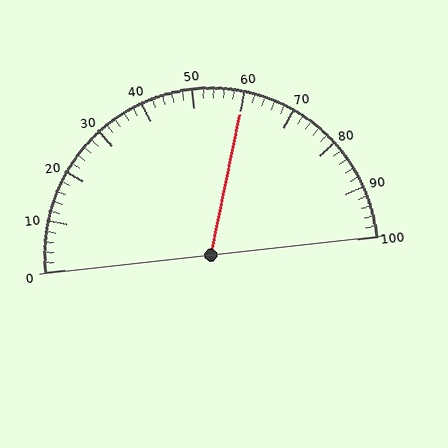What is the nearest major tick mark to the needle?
The nearest major tick mark is 60.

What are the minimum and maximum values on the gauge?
The gauge ranges from 0 to 100.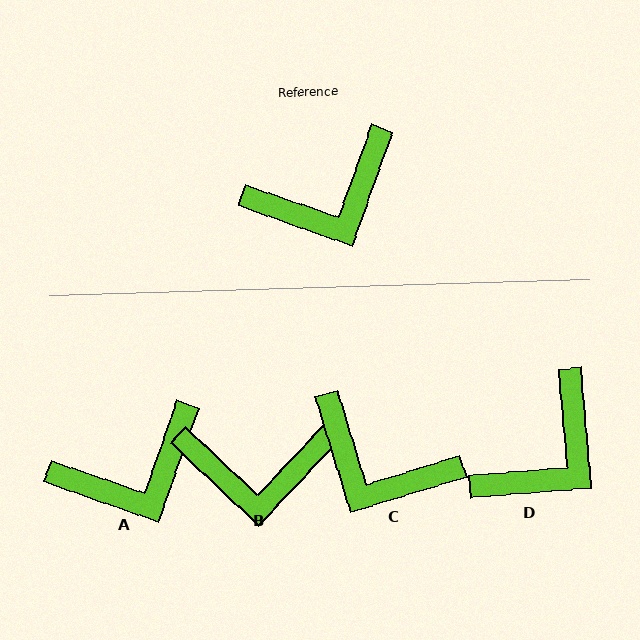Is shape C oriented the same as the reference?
No, it is off by about 54 degrees.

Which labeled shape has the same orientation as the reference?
A.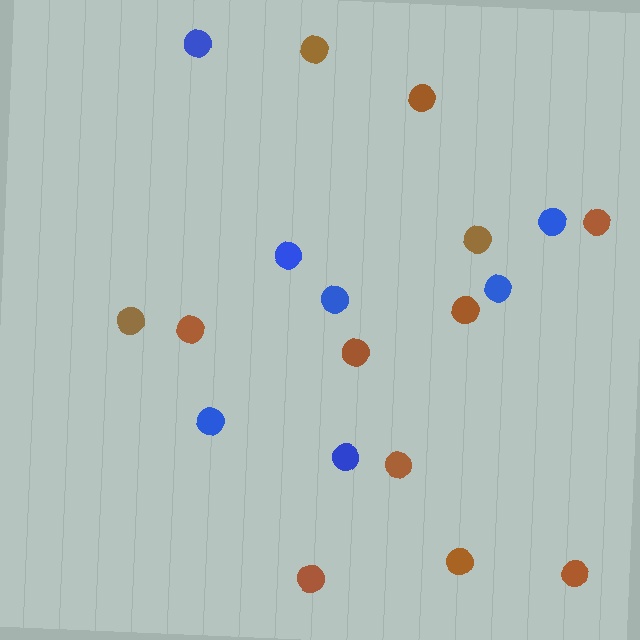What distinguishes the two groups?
There are 2 groups: one group of blue circles (7) and one group of brown circles (12).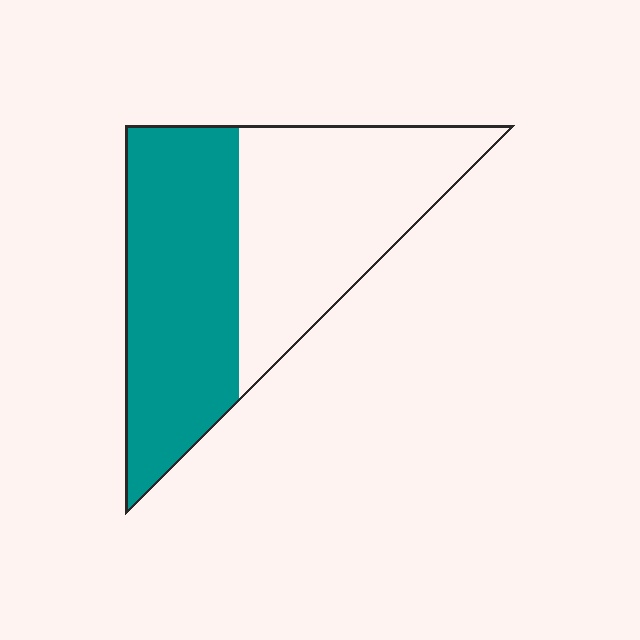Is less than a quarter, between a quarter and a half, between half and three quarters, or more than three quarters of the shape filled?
Between a quarter and a half.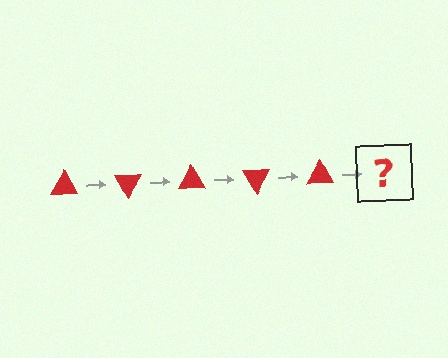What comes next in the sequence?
The next element should be a red triangle rotated 300 degrees.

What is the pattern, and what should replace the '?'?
The pattern is that the triangle rotates 60 degrees each step. The '?' should be a red triangle rotated 300 degrees.